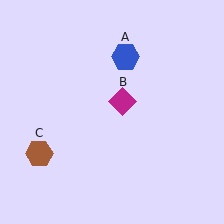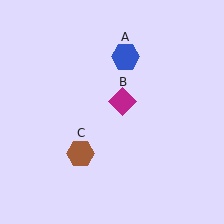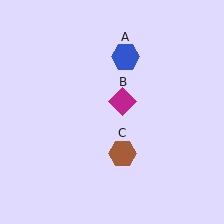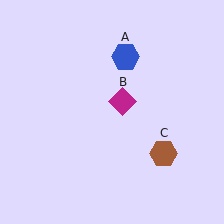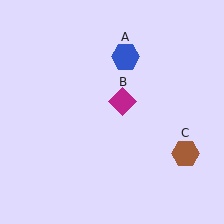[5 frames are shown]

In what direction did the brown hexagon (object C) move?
The brown hexagon (object C) moved right.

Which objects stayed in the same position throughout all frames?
Blue hexagon (object A) and magenta diamond (object B) remained stationary.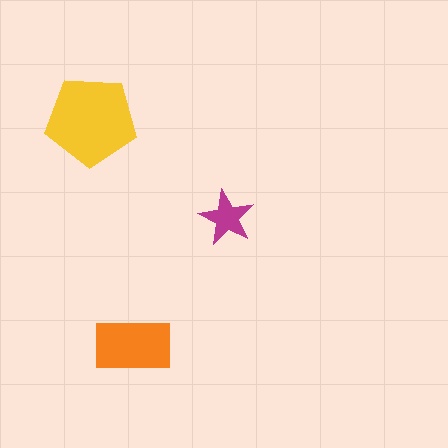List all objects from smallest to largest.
The magenta star, the orange rectangle, the yellow pentagon.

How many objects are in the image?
There are 3 objects in the image.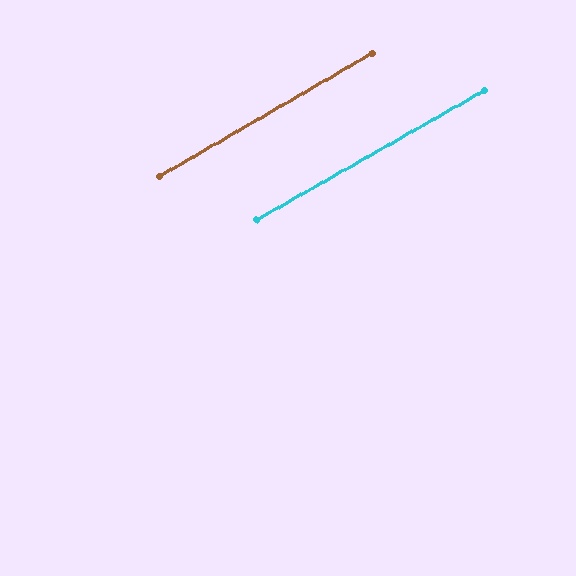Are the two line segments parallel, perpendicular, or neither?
Parallel — their directions differ by only 0.4°.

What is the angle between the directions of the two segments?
Approximately 0 degrees.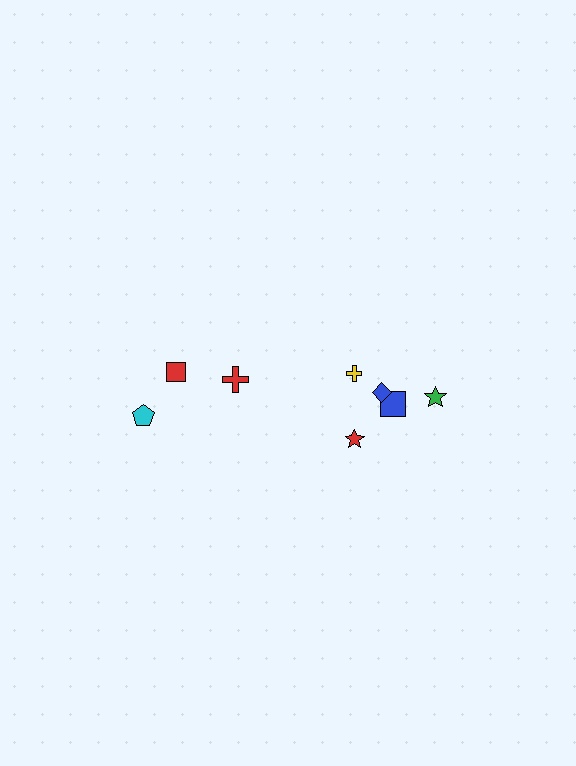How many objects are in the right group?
There are 5 objects.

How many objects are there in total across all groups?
There are 8 objects.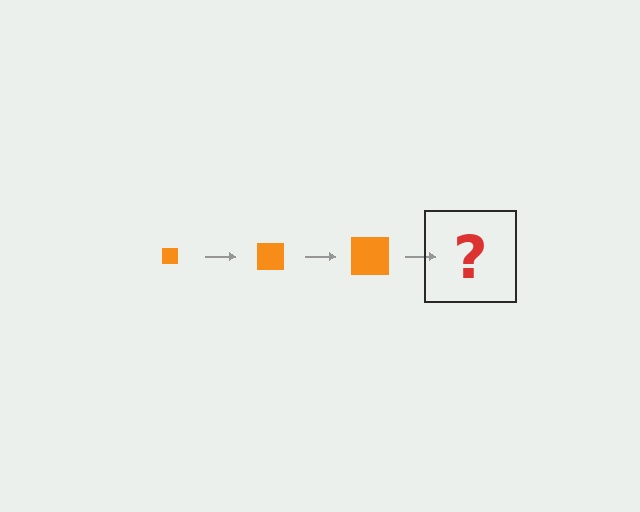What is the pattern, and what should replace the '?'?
The pattern is that the square gets progressively larger each step. The '?' should be an orange square, larger than the previous one.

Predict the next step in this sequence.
The next step is an orange square, larger than the previous one.